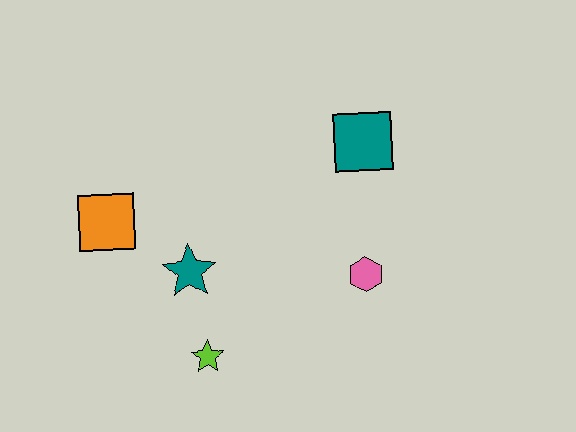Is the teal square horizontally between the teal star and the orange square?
No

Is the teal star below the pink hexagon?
No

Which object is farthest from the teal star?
The teal square is farthest from the teal star.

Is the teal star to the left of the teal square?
Yes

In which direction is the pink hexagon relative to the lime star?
The pink hexagon is to the right of the lime star.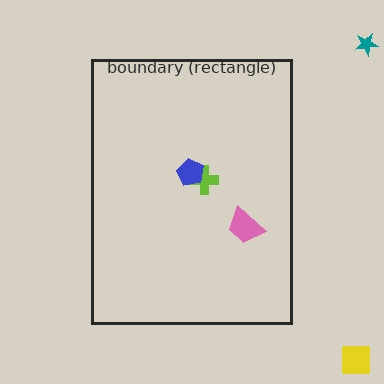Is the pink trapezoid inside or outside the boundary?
Inside.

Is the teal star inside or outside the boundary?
Outside.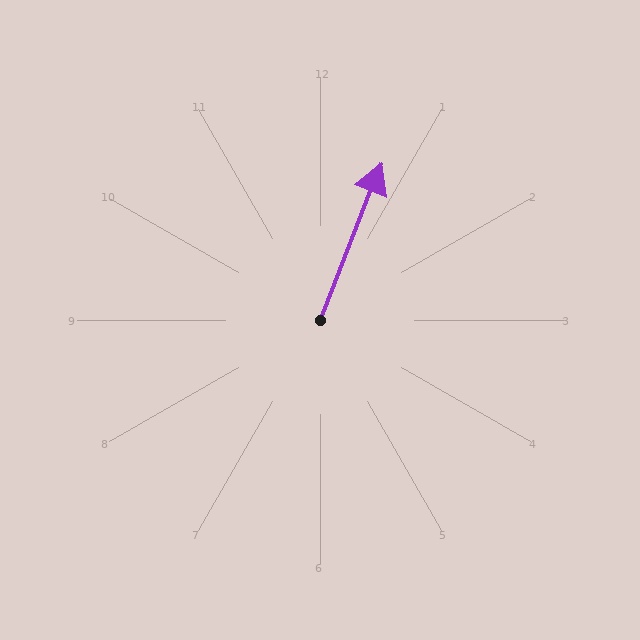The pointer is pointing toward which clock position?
Roughly 1 o'clock.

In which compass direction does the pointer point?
North.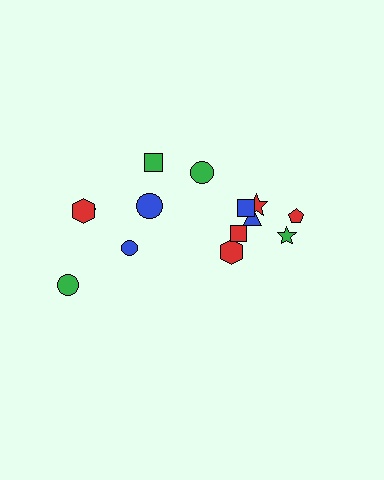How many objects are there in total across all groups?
There are 14 objects.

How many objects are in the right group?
There are 8 objects.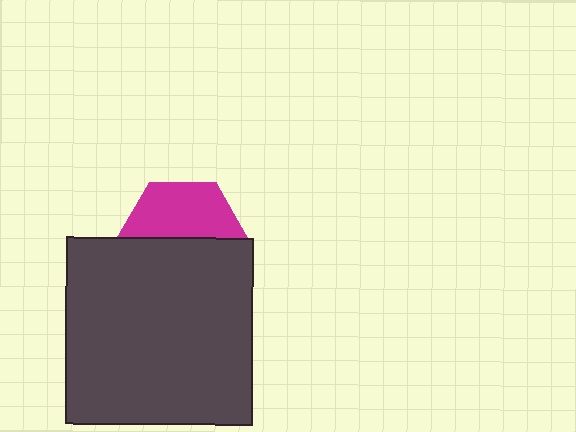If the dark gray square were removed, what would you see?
You would see the complete magenta hexagon.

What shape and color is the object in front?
The object in front is a dark gray square.